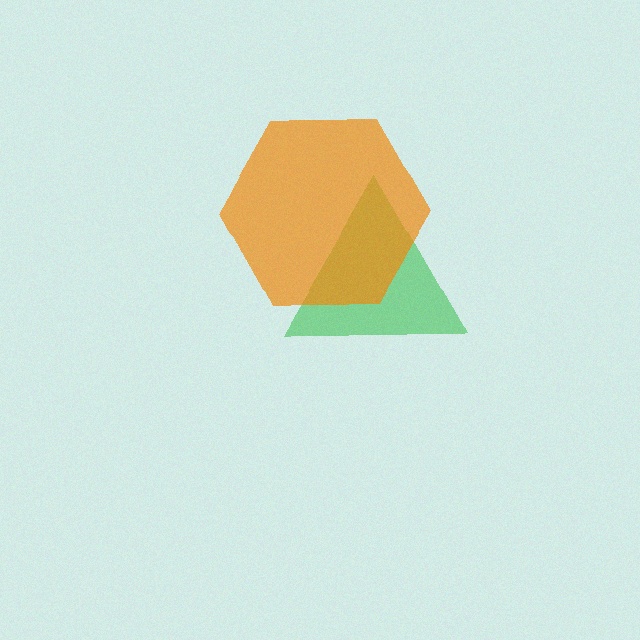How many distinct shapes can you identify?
There are 2 distinct shapes: a green triangle, an orange hexagon.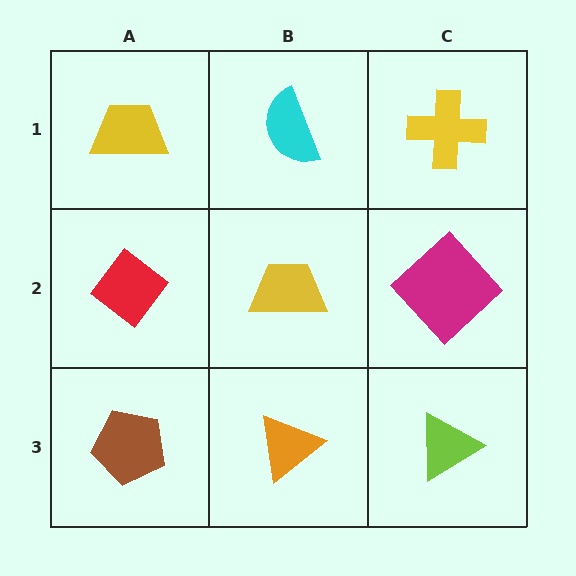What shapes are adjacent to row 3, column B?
A yellow trapezoid (row 2, column B), a brown pentagon (row 3, column A), a lime triangle (row 3, column C).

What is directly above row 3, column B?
A yellow trapezoid.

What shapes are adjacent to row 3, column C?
A magenta diamond (row 2, column C), an orange triangle (row 3, column B).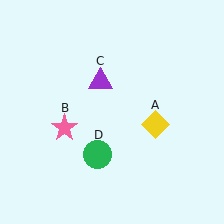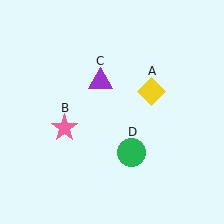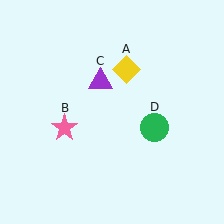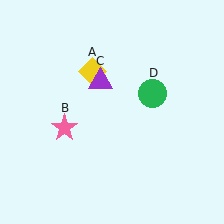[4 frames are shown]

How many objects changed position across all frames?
2 objects changed position: yellow diamond (object A), green circle (object D).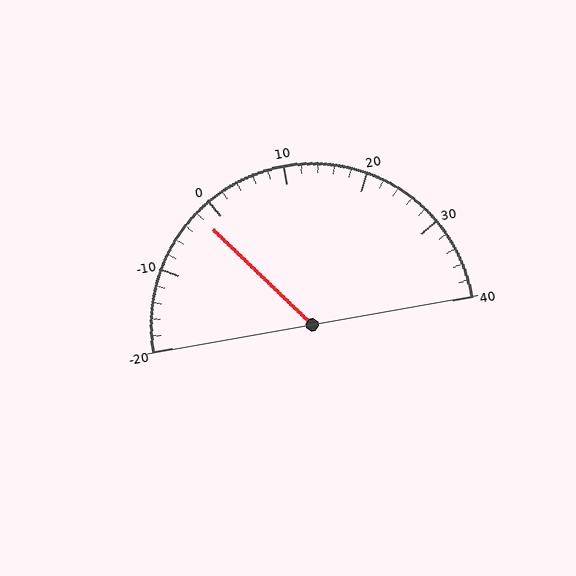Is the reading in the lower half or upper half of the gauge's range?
The reading is in the lower half of the range (-20 to 40).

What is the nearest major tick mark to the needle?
The nearest major tick mark is 0.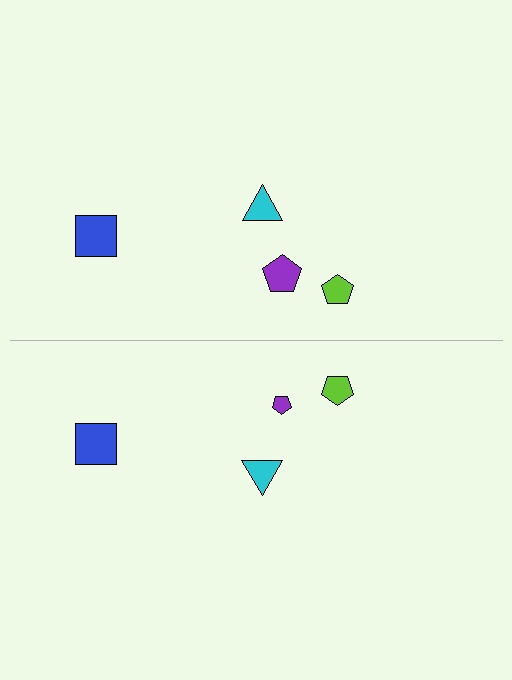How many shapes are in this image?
There are 8 shapes in this image.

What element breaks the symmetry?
The purple pentagon on the bottom side has a different size than its mirror counterpart.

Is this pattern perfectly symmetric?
No, the pattern is not perfectly symmetric. The purple pentagon on the bottom side has a different size than its mirror counterpart.